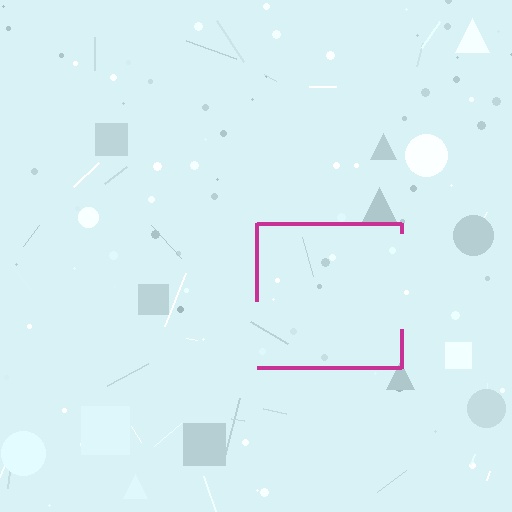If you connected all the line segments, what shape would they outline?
They would outline a square.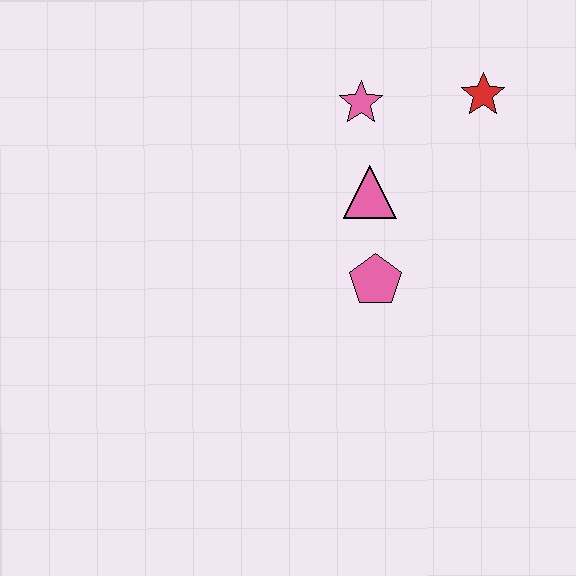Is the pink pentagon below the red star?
Yes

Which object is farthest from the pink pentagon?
The red star is farthest from the pink pentagon.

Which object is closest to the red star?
The pink star is closest to the red star.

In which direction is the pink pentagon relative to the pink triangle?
The pink pentagon is below the pink triangle.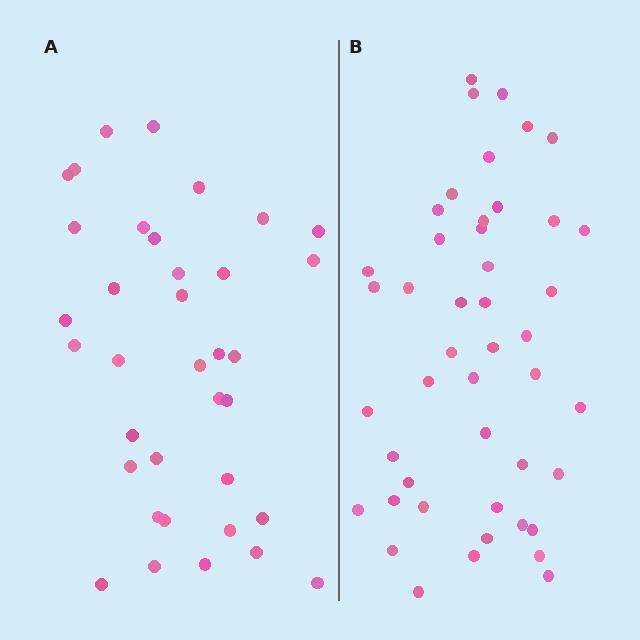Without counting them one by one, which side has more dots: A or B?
Region B (the right region) has more dots.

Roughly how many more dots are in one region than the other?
Region B has roughly 10 or so more dots than region A.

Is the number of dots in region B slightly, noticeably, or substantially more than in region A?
Region B has noticeably more, but not dramatically so. The ratio is roughly 1.3 to 1.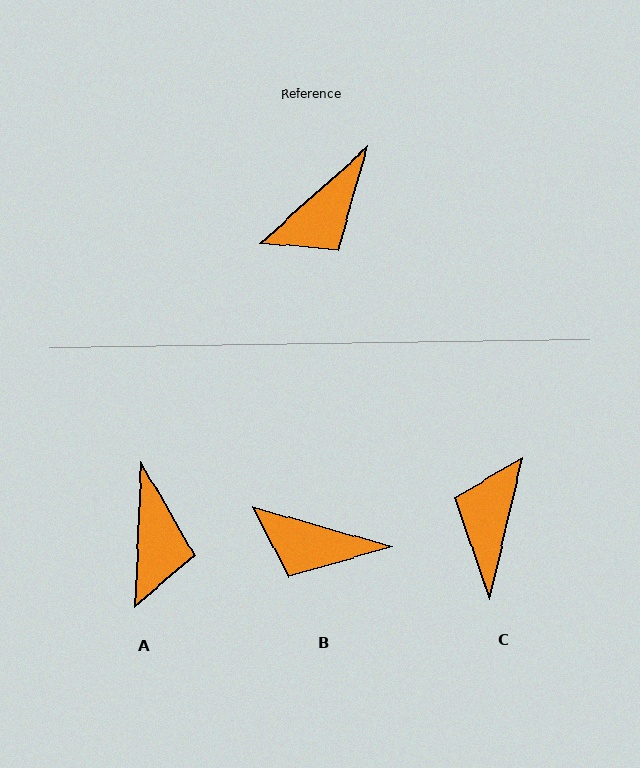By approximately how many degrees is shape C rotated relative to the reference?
Approximately 145 degrees clockwise.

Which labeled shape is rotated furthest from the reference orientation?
C, about 145 degrees away.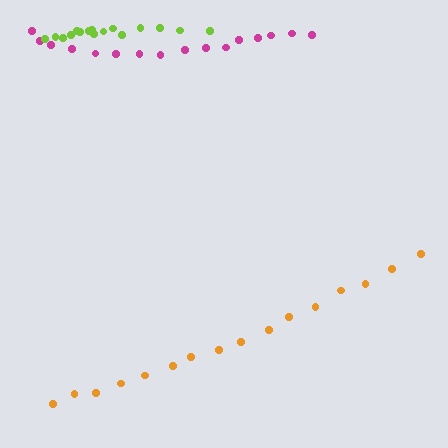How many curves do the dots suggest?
There are 3 distinct paths.